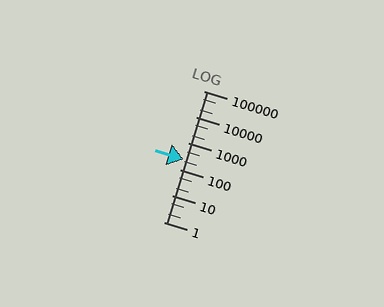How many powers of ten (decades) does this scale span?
The scale spans 5 decades, from 1 to 100000.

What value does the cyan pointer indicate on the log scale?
The pointer indicates approximately 250.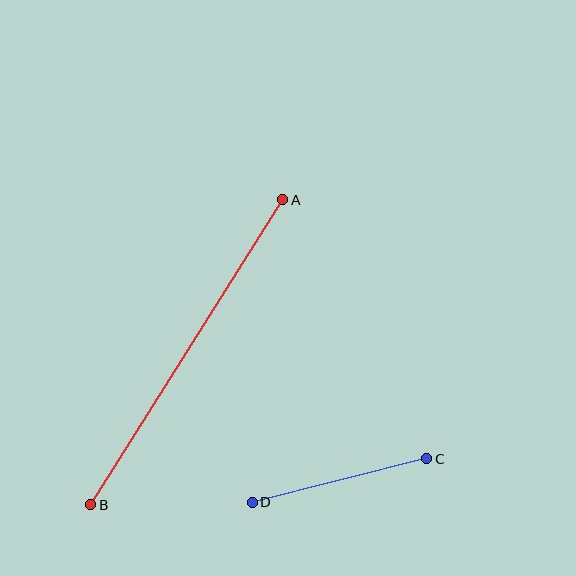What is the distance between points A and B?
The distance is approximately 360 pixels.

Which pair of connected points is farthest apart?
Points A and B are farthest apart.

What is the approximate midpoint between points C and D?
The midpoint is at approximately (339, 481) pixels.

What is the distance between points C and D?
The distance is approximately 180 pixels.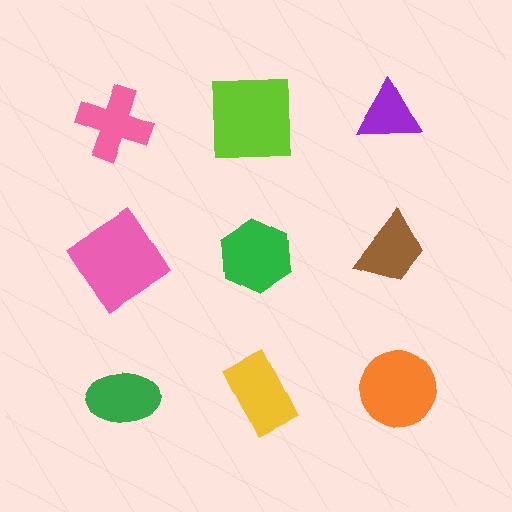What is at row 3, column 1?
A green ellipse.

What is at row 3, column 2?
A yellow rectangle.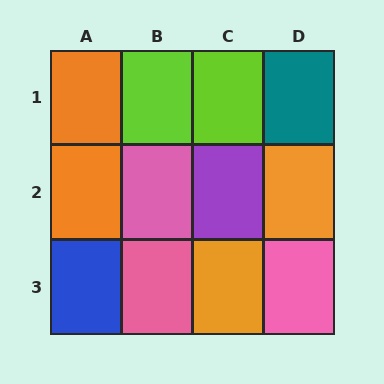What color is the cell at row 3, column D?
Pink.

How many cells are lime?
2 cells are lime.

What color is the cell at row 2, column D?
Orange.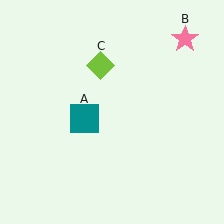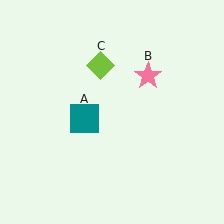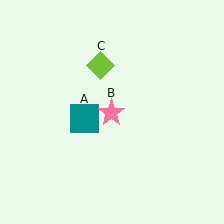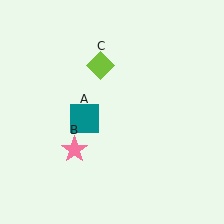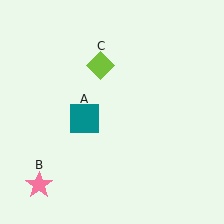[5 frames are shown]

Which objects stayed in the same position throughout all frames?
Teal square (object A) and lime diamond (object C) remained stationary.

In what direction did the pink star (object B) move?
The pink star (object B) moved down and to the left.